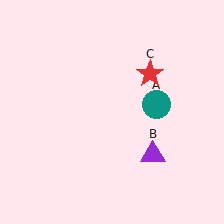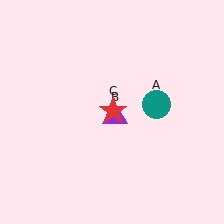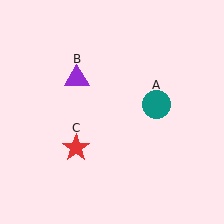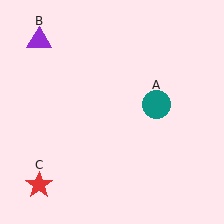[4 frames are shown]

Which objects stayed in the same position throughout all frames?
Teal circle (object A) remained stationary.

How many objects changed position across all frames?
2 objects changed position: purple triangle (object B), red star (object C).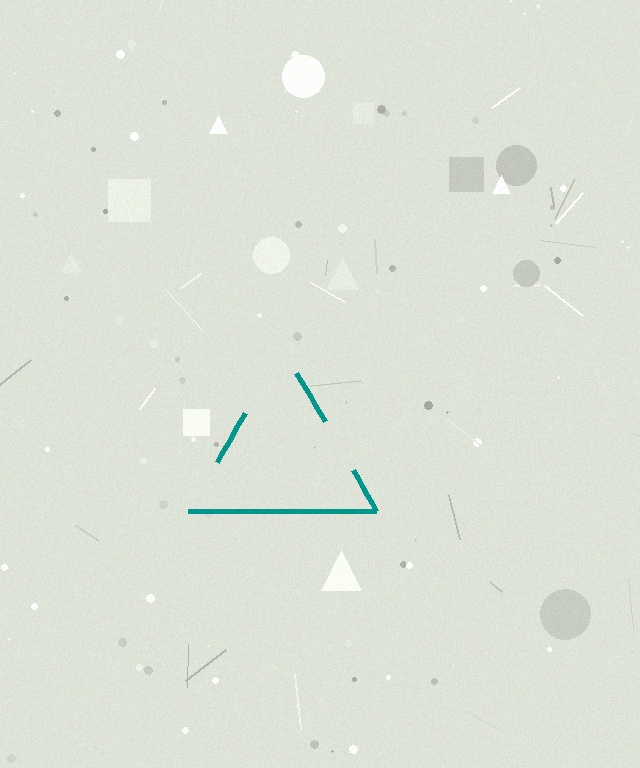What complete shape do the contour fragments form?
The contour fragments form a triangle.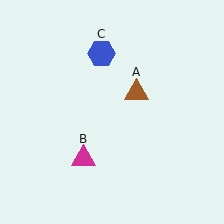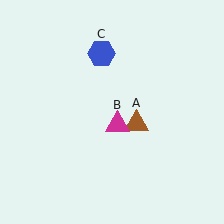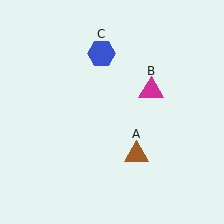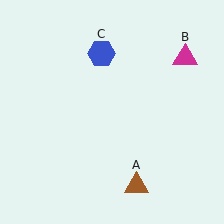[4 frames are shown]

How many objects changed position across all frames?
2 objects changed position: brown triangle (object A), magenta triangle (object B).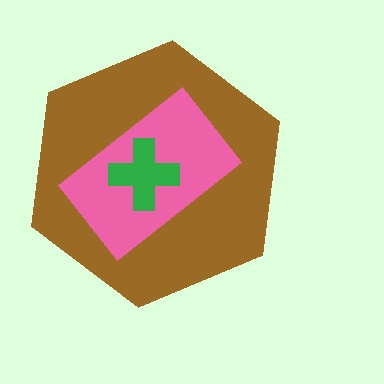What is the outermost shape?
The brown hexagon.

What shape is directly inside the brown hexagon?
The pink rectangle.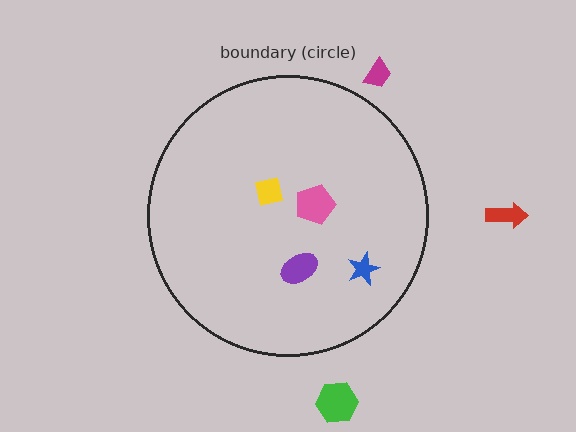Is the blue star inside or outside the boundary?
Inside.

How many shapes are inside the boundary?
4 inside, 3 outside.